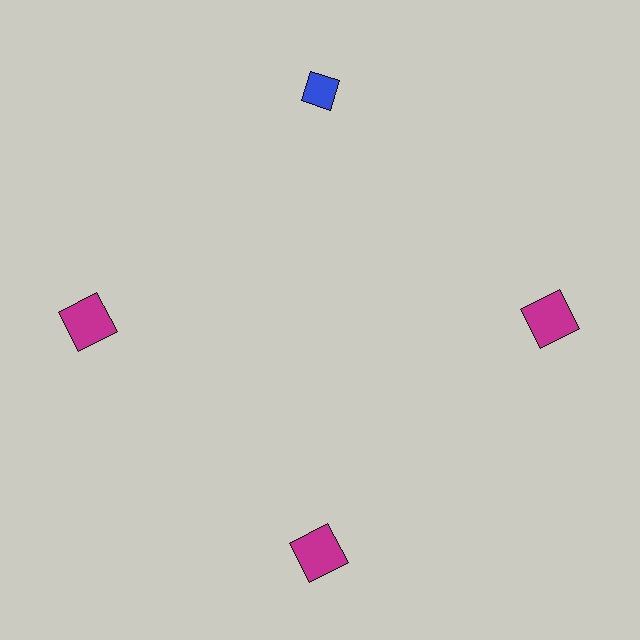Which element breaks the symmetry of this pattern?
The blue diamond at roughly the 12 o'clock position breaks the symmetry. All other shapes are magenta squares.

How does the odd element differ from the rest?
It differs in both color (blue instead of magenta) and shape (diamond instead of square).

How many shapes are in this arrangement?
There are 4 shapes arranged in a ring pattern.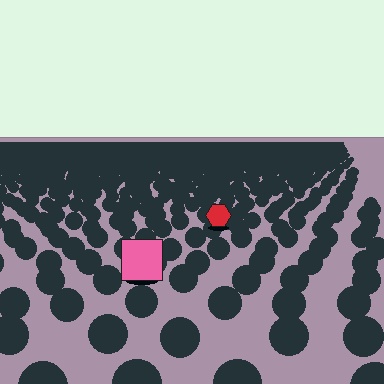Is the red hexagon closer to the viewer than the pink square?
No. The pink square is closer — you can tell from the texture gradient: the ground texture is coarser near it.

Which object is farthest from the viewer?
The red hexagon is farthest from the viewer. It appears smaller and the ground texture around it is denser.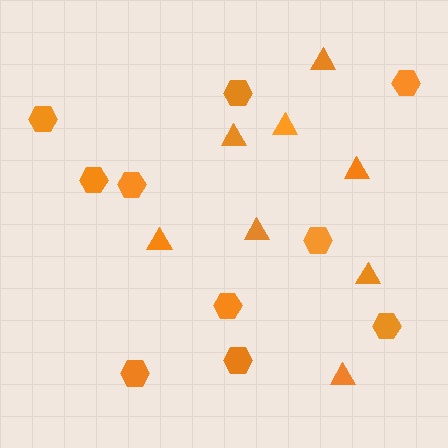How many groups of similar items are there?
There are 2 groups: one group of triangles (8) and one group of hexagons (10).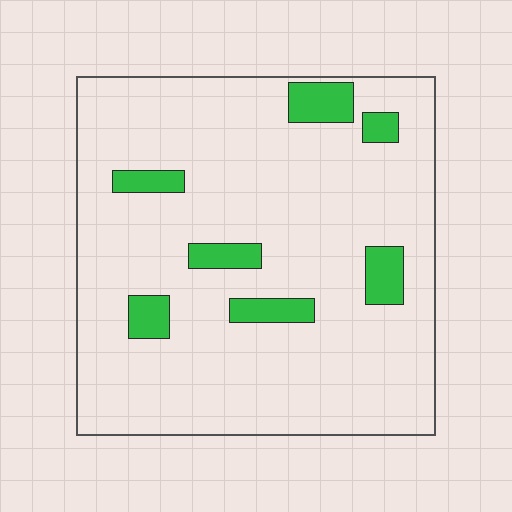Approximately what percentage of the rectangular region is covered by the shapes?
Approximately 10%.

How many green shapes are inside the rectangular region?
7.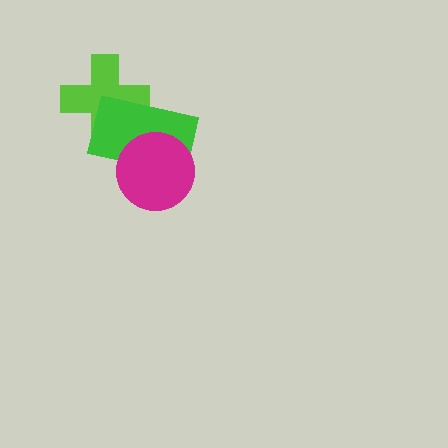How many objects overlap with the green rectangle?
2 objects overlap with the green rectangle.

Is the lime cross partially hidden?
Yes, it is partially covered by another shape.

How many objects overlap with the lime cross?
1 object overlaps with the lime cross.